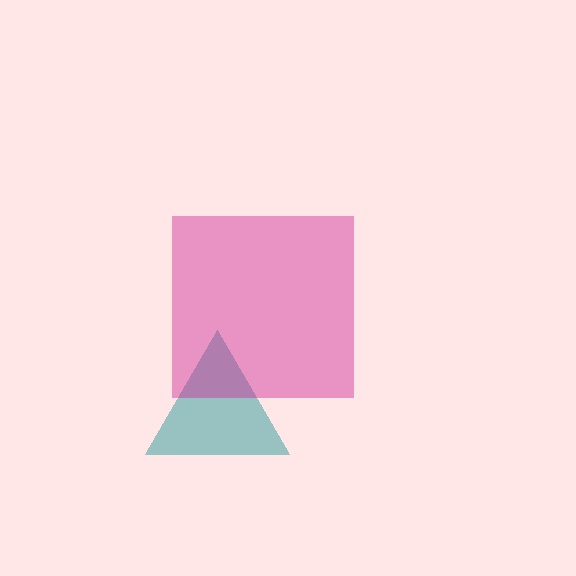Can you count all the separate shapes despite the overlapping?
Yes, there are 2 separate shapes.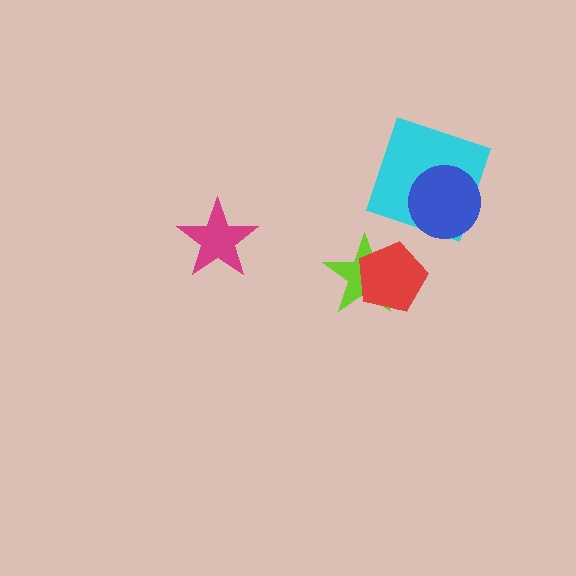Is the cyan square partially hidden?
Yes, it is partially covered by another shape.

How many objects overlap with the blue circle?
1 object overlaps with the blue circle.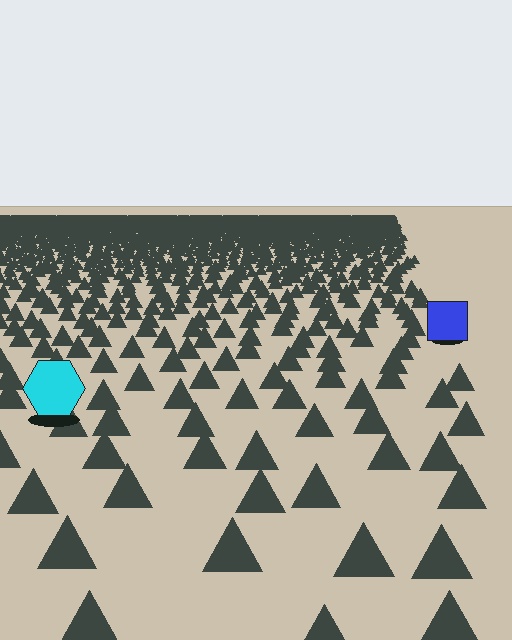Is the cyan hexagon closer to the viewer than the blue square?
Yes. The cyan hexagon is closer — you can tell from the texture gradient: the ground texture is coarser near it.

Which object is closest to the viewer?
The cyan hexagon is closest. The texture marks near it are larger and more spread out.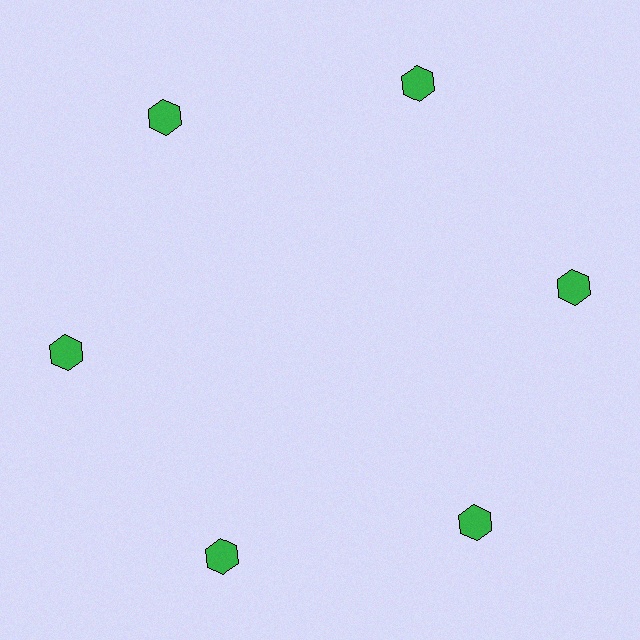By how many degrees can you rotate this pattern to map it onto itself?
The pattern maps onto itself every 60 degrees of rotation.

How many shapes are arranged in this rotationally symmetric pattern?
There are 6 shapes, arranged in 6 groups of 1.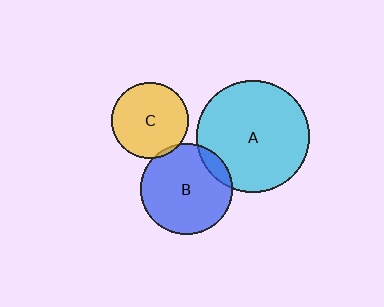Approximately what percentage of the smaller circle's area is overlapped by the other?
Approximately 5%.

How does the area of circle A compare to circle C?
Approximately 2.1 times.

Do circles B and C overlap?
Yes.